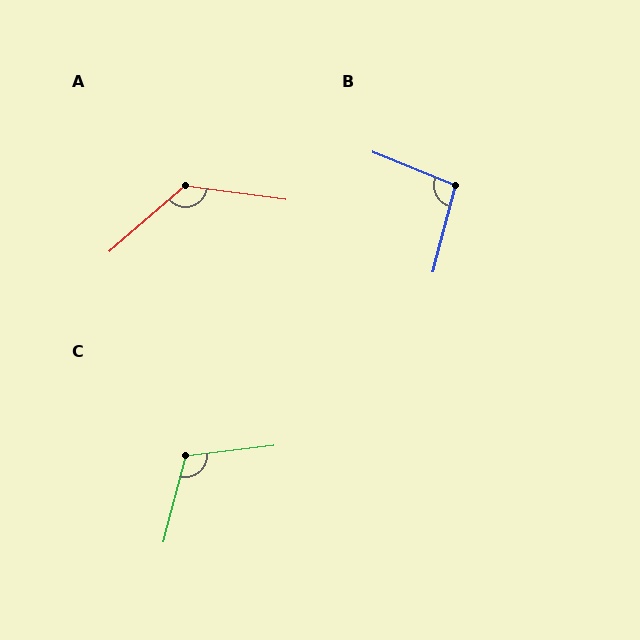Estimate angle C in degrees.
Approximately 111 degrees.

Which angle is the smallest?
B, at approximately 98 degrees.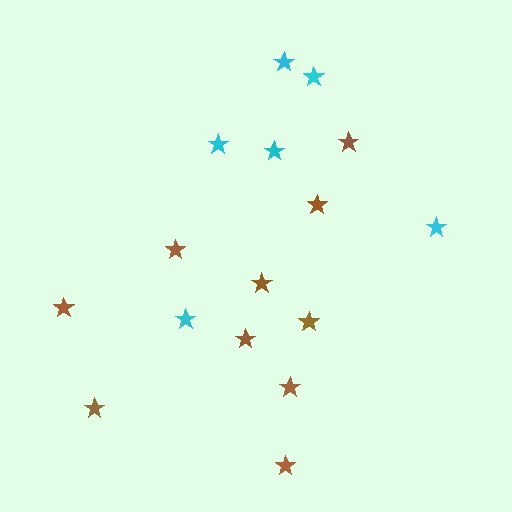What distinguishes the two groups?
There are 2 groups: one group of brown stars (10) and one group of cyan stars (6).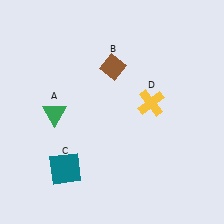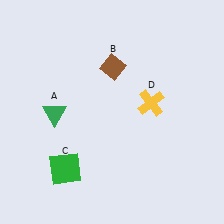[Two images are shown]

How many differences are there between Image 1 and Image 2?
There is 1 difference between the two images.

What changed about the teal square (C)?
In Image 1, C is teal. In Image 2, it changed to green.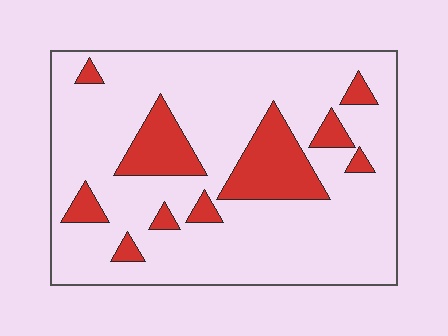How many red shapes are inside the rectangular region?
10.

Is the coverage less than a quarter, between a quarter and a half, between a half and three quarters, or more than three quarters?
Less than a quarter.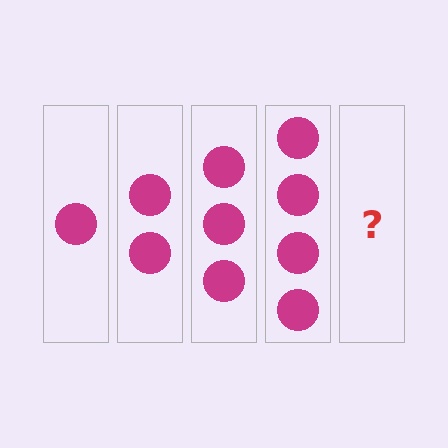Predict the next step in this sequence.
The next step is 5 circles.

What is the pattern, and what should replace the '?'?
The pattern is that each step adds one more circle. The '?' should be 5 circles.